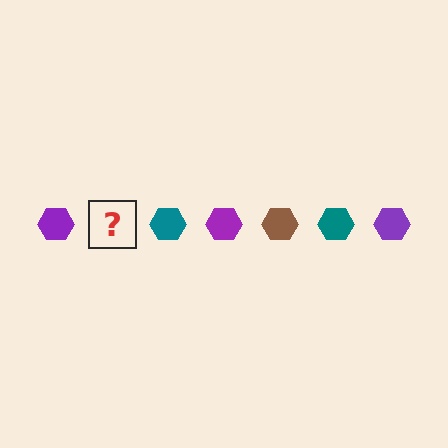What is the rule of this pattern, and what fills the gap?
The rule is that the pattern cycles through purple, brown, teal hexagons. The gap should be filled with a brown hexagon.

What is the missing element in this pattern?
The missing element is a brown hexagon.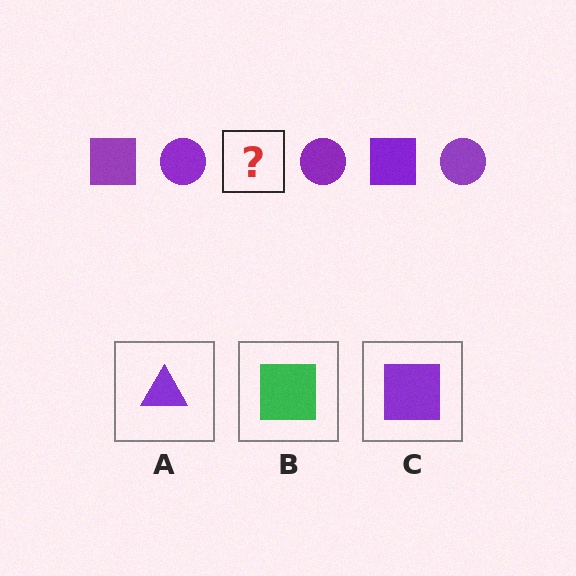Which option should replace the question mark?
Option C.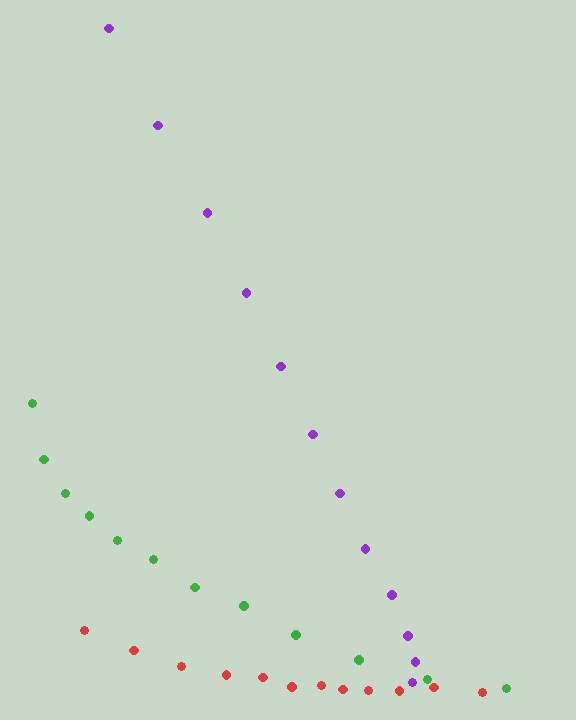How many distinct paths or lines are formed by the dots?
There are 3 distinct paths.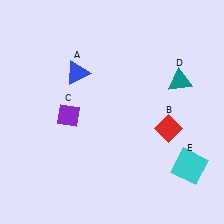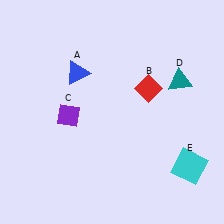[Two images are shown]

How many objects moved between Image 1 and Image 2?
1 object moved between the two images.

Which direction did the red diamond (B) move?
The red diamond (B) moved up.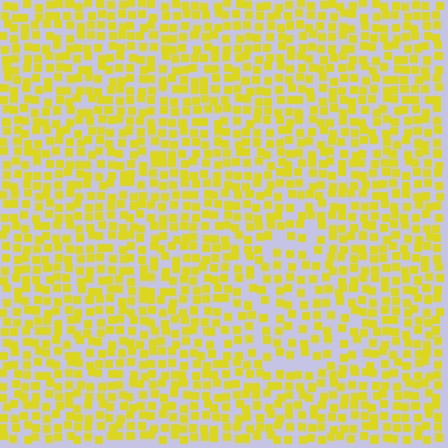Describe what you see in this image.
The image contains small yellow elements arranged at two different densities. A triangle-shaped region is visible where the elements are less densely packed than the surrounding area.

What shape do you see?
I see a triangle.